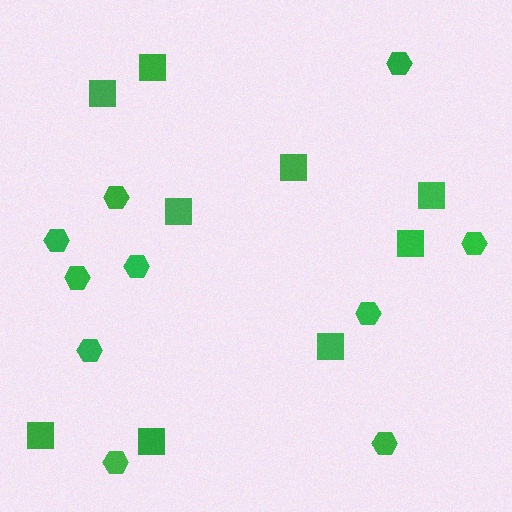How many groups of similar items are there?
There are 2 groups: one group of hexagons (10) and one group of squares (9).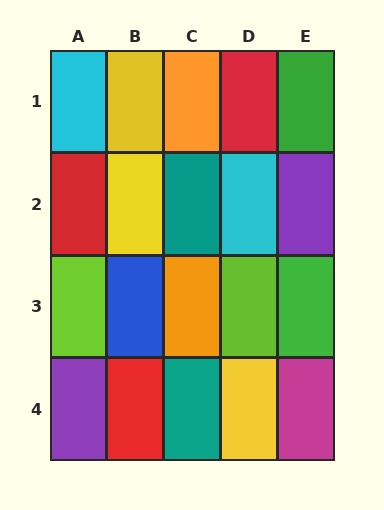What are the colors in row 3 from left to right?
Lime, blue, orange, lime, green.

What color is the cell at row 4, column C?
Teal.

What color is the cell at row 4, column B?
Red.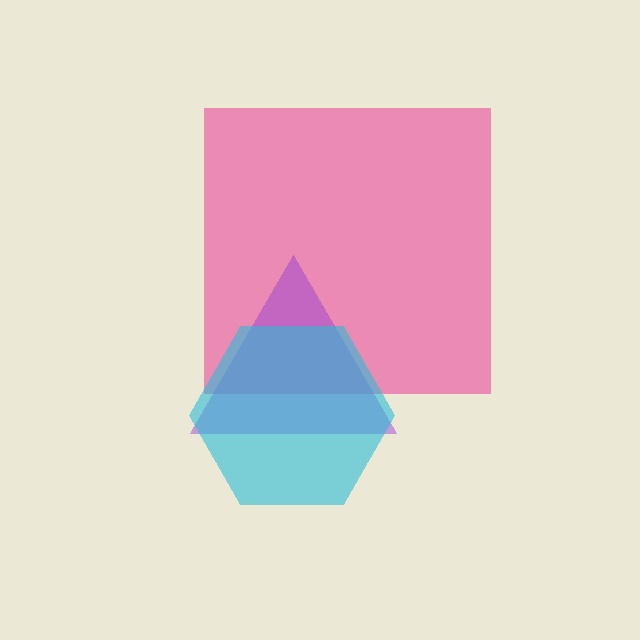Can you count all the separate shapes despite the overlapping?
Yes, there are 3 separate shapes.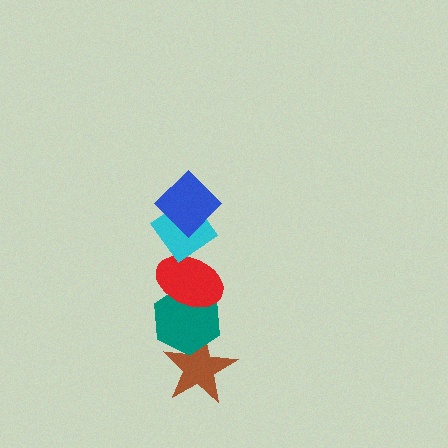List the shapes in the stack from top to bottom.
From top to bottom: the blue diamond, the cyan diamond, the red ellipse, the teal hexagon, the brown star.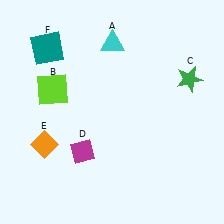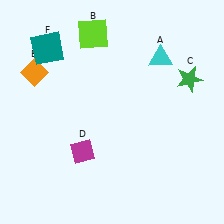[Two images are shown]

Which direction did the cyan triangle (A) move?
The cyan triangle (A) moved right.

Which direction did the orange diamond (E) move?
The orange diamond (E) moved up.